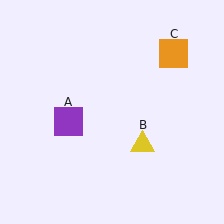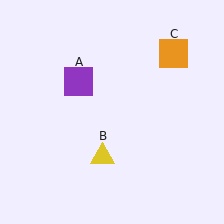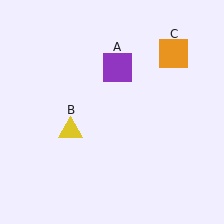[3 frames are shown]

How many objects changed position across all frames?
2 objects changed position: purple square (object A), yellow triangle (object B).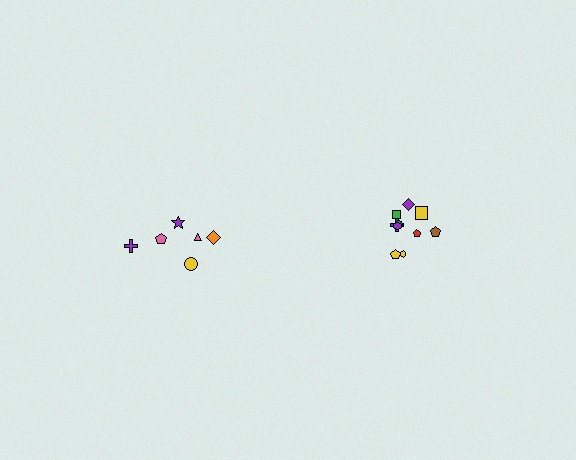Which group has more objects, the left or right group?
The right group.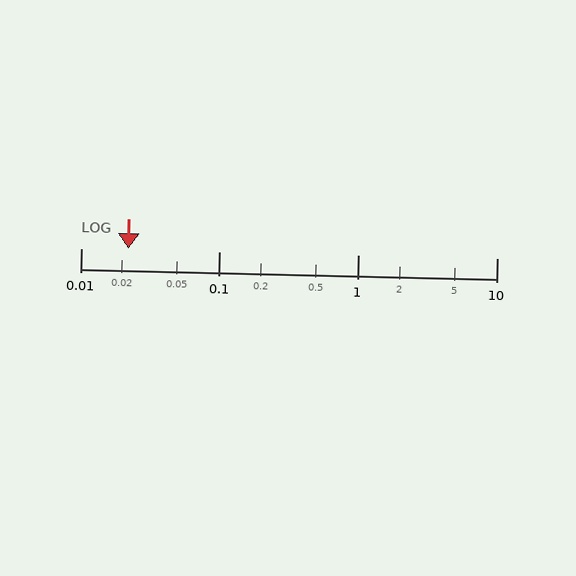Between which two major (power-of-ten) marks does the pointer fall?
The pointer is between 0.01 and 0.1.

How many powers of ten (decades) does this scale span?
The scale spans 3 decades, from 0.01 to 10.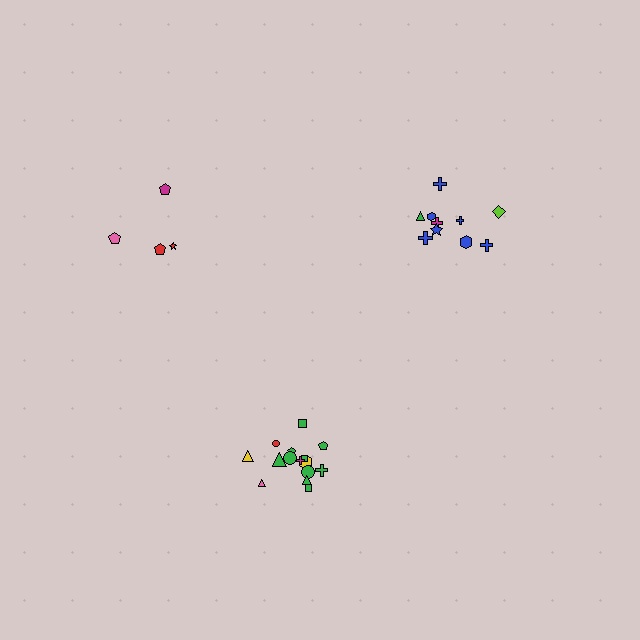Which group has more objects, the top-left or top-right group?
The top-right group.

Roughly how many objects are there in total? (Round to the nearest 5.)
Roughly 30 objects in total.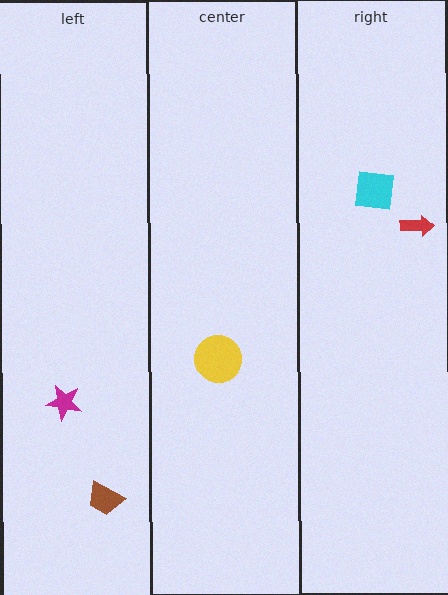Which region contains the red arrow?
The right region.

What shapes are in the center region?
The yellow circle.